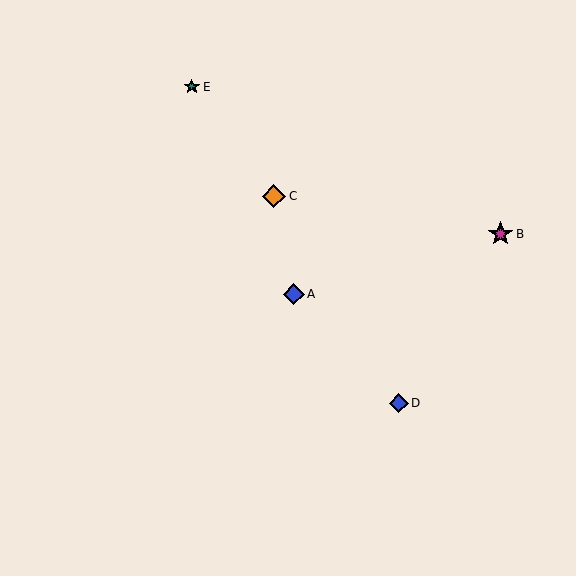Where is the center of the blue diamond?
The center of the blue diamond is at (399, 403).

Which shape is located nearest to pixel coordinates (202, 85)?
The teal star (labeled E) at (192, 87) is nearest to that location.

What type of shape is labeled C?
Shape C is an orange diamond.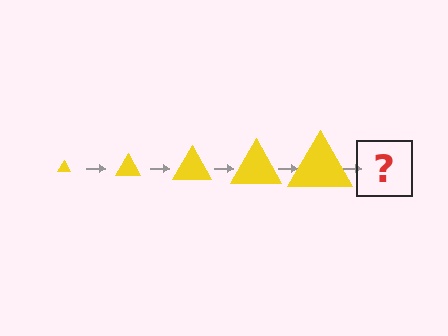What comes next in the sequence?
The next element should be a yellow triangle, larger than the previous one.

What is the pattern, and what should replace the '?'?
The pattern is that the triangle gets progressively larger each step. The '?' should be a yellow triangle, larger than the previous one.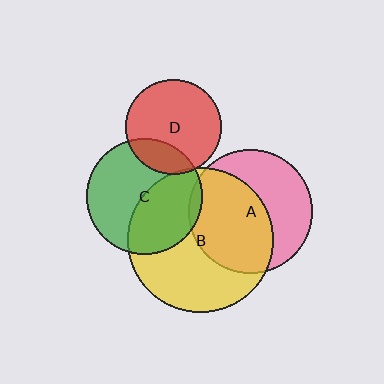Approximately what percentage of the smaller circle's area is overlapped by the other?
Approximately 45%.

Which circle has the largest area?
Circle B (yellow).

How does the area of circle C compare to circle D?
Approximately 1.5 times.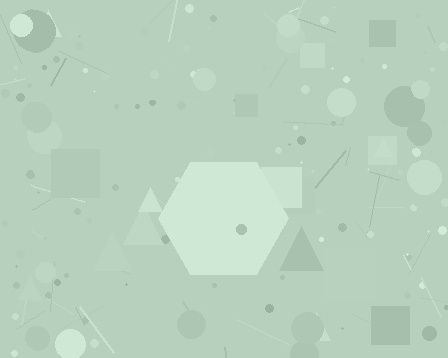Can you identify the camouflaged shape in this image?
The camouflaged shape is a hexagon.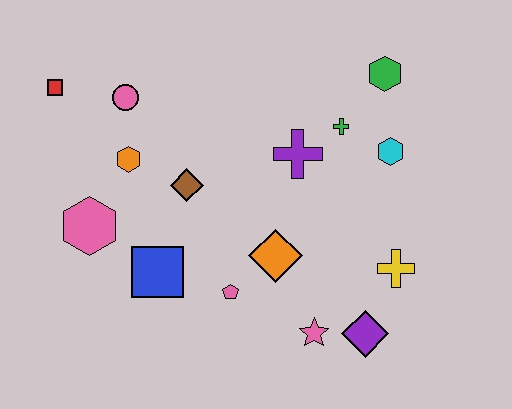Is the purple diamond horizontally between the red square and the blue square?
No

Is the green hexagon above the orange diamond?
Yes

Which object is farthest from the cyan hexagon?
The red square is farthest from the cyan hexagon.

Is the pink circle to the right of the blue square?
No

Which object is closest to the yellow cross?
The purple diamond is closest to the yellow cross.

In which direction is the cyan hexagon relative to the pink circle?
The cyan hexagon is to the right of the pink circle.